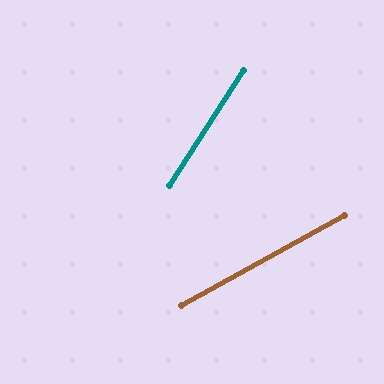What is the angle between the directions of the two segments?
Approximately 29 degrees.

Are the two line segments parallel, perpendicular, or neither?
Neither parallel nor perpendicular — they differ by about 29°.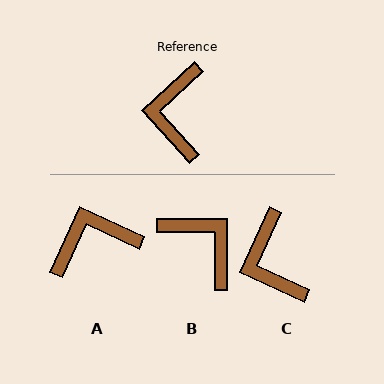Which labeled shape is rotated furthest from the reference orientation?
B, about 133 degrees away.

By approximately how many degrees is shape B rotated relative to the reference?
Approximately 133 degrees clockwise.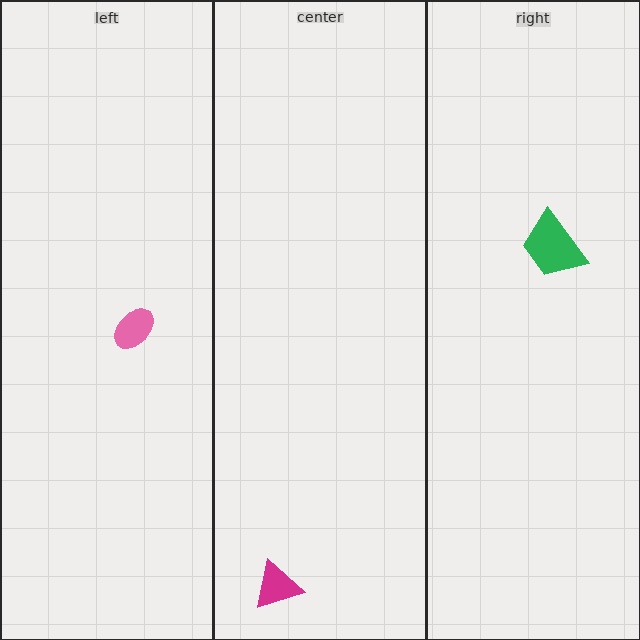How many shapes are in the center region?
1.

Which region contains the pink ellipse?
The left region.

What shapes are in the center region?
The magenta triangle.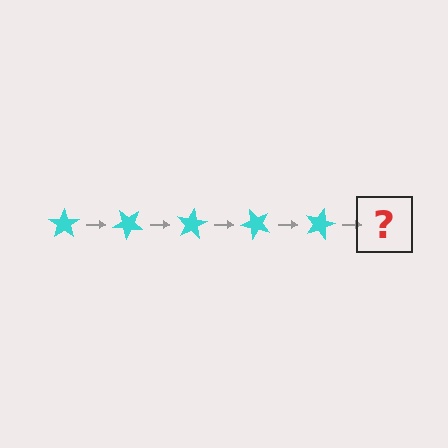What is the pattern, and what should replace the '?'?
The pattern is that the star rotates 40 degrees each step. The '?' should be a cyan star rotated 200 degrees.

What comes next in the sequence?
The next element should be a cyan star rotated 200 degrees.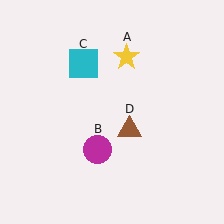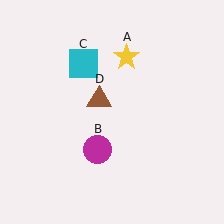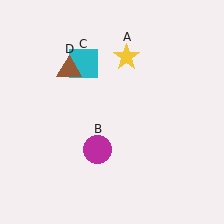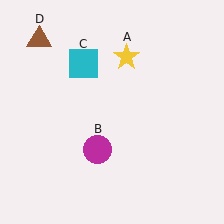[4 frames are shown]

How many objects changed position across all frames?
1 object changed position: brown triangle (object D).